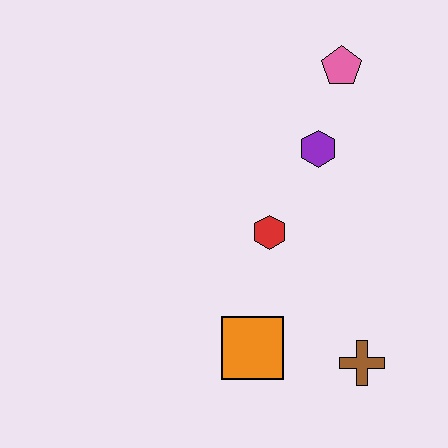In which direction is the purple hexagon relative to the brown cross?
The purple hexagon is above the brown cross.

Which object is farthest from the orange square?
The pink pentagon is farthest from the orange square.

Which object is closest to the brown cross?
The orange square is closest to the brown cross.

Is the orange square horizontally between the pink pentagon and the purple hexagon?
No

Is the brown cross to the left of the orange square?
No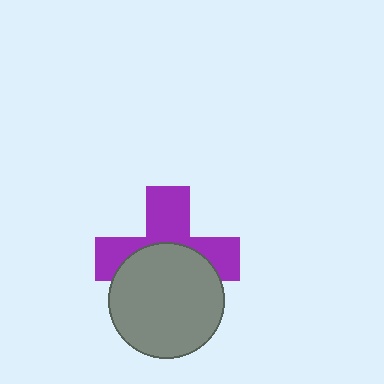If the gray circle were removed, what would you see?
You would see the complete purple cross.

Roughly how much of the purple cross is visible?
About half of it is visible (roughly 50%).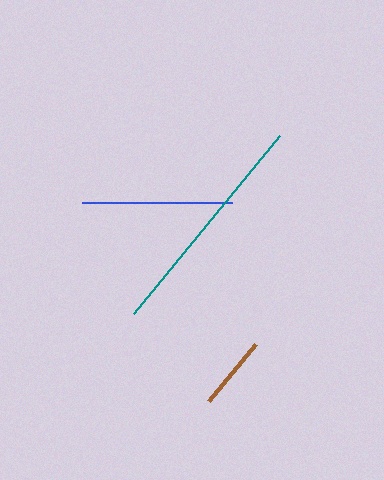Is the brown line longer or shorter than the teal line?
The teal line is longer than the brown line.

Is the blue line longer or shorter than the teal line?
The teal line is longer than the blue line.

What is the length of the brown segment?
The brown segment is approximately 74 pixels long.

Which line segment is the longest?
The teal line is the longest at approximately 231 pixels.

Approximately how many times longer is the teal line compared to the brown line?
The teal line is approximately 3.1 times the length of the brown line.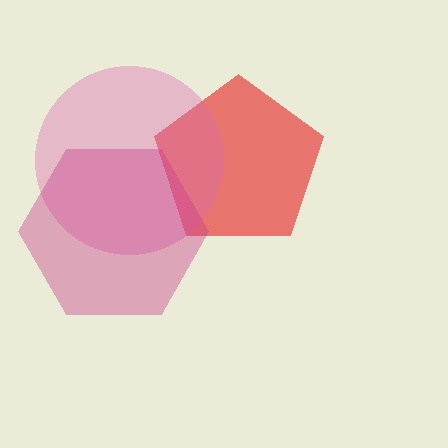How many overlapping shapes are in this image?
There are 3 overlapping shapes in the image.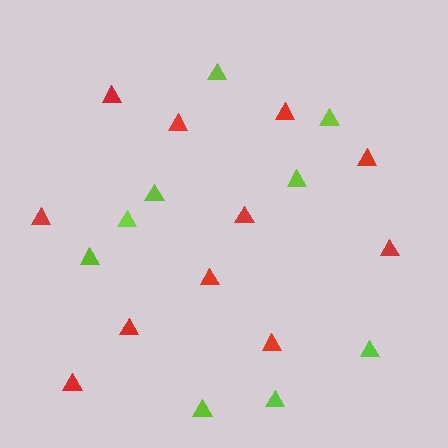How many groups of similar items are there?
There are 2 groups: one group of red triangles (11) and one group of lime triangles (9).